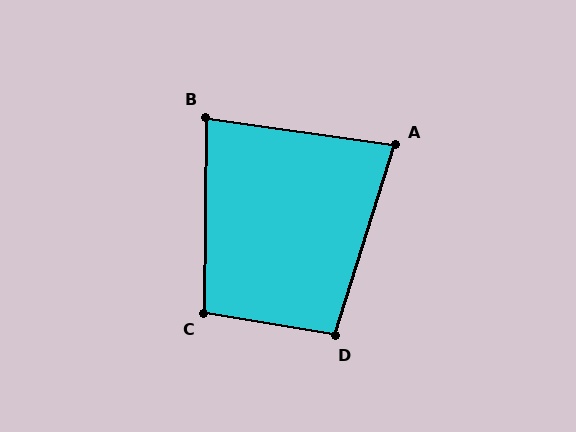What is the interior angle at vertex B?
Approximately 82 degrees (acute).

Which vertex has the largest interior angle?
C, at approximately 99 degrees.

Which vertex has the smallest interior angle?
A, at approximately 81 degrees.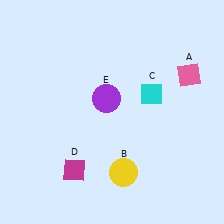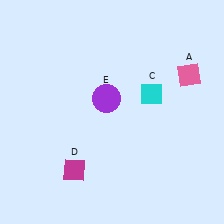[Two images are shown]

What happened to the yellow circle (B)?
The yellow circle (B) was removed in Image 2. It was in the bottom-right area of Image 1.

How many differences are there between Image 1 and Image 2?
There is 1 difference between the two images.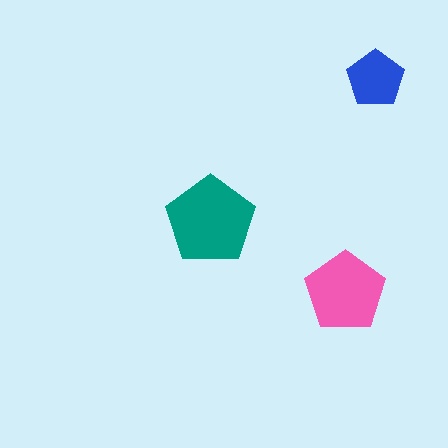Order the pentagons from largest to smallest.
the teal one, the pink one, the blue one.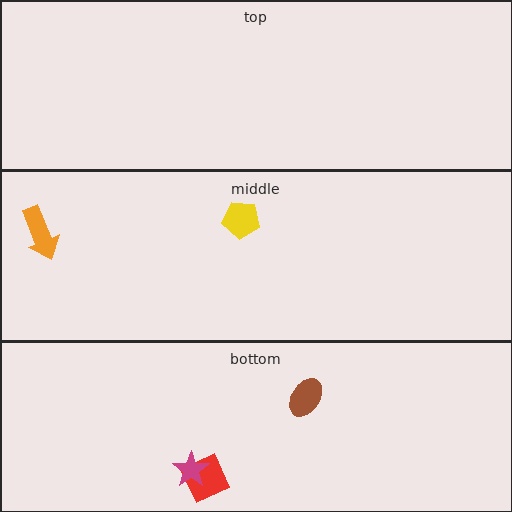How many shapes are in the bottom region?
3.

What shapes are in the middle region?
The orange arrow, the yellow pentagon.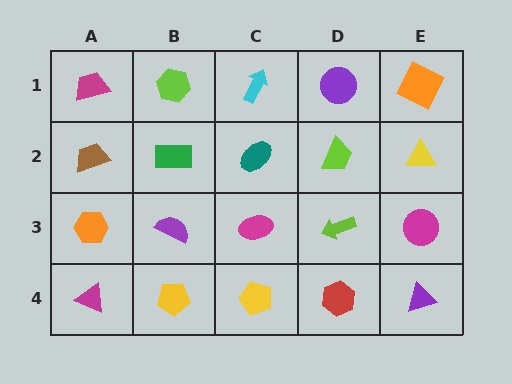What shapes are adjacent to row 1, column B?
A green rectangle (row 2, column B), a magenta trapezoid (row 1, column A), a cyan arrow (row 1, column C).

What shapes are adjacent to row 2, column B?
A lime hexagon (row 1, column B), a purple semicircle (row 3, column B), a brown trapezoid (row 2, column A), a teal ellipse (row 2, column C).